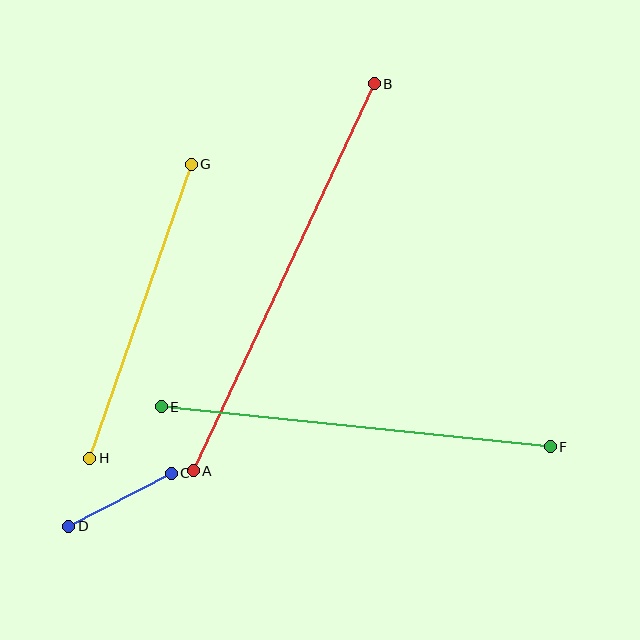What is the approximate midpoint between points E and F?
The midpoint is at approximately (356, 427) pixels.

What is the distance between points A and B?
The distance is approximately 428 pixels.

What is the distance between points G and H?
The distance is approximately 311 pixels.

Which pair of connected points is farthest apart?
Points A and B are farthest apart.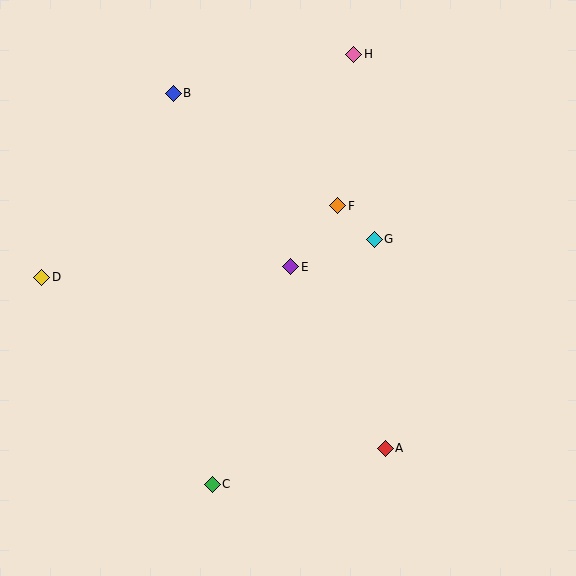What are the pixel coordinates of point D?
Point D is at (42, 277).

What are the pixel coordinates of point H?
Point H is at (354, 54).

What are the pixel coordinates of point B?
Point B is at (173, 93).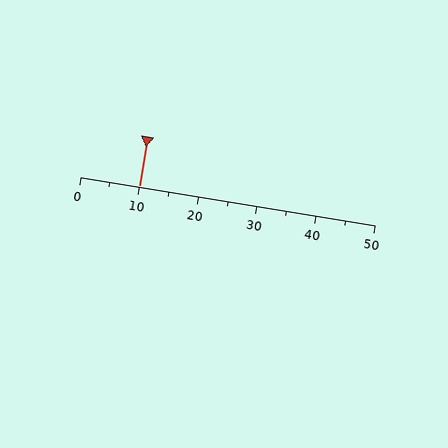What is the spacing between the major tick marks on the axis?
The major ticks are spaced 10 apart.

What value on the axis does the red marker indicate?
The marker indicates approximately 10.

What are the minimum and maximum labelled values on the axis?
The axis runs from 0 to 50.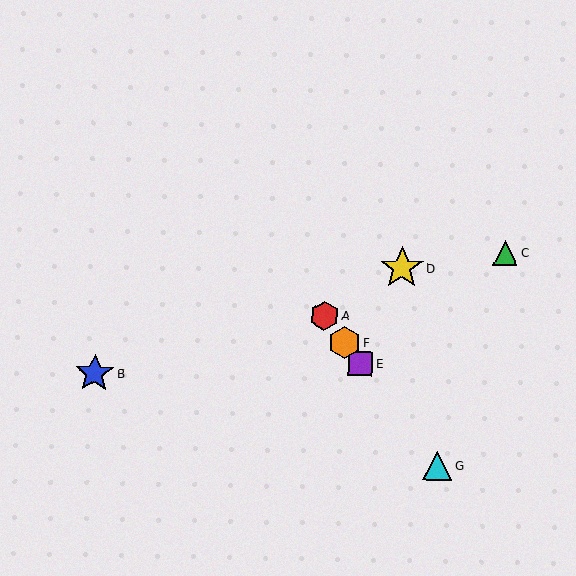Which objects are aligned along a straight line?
Objects A, E, F, G are aligned along a straight line.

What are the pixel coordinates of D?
Object D is at (402, 268).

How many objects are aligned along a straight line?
4 objects (A, E, F, G) are aligned along a straight line.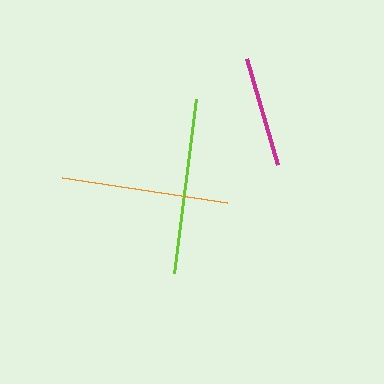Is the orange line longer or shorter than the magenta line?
The orange line is longer than the magenta line.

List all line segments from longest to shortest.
From longest to shortest: lime, orange, magenta.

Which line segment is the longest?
The lime line is the longest at approximately 175 pixels.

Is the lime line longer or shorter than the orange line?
The lime line is longer than the orange line.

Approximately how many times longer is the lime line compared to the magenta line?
The lime line is approximately 1.6 times the length of the magenta line.